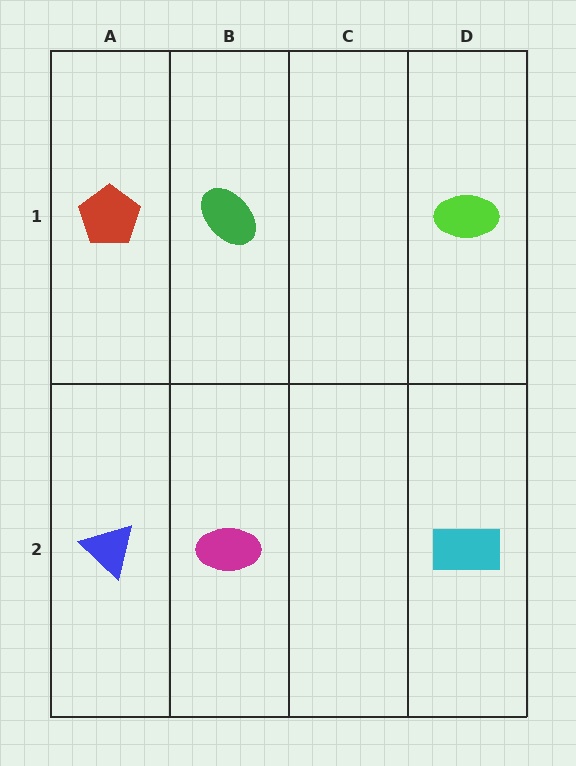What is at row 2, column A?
A blue triangle.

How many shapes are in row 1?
3 shapes.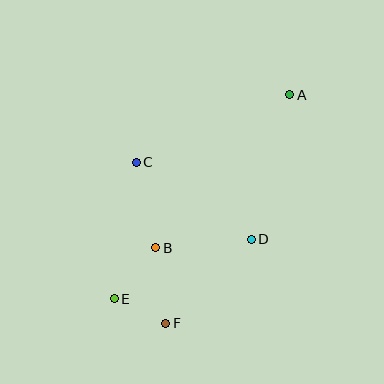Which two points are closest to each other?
Points E and F are closest to each other.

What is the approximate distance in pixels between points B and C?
The distance between B and C is approximately 88 pixels.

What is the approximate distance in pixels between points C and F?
The distance between C and F is approximately 163 pixels.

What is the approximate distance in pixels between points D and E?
The distance between D and E is approximately 149 pixels.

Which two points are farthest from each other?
Points A and E are farthest from each other.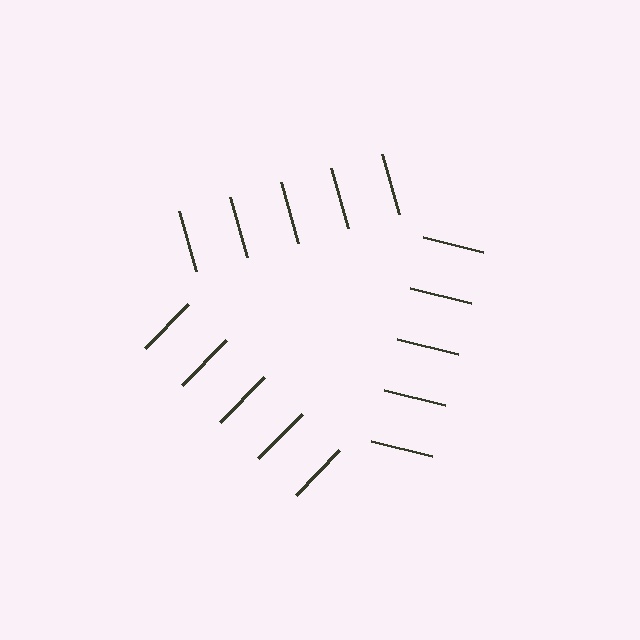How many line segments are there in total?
15 — 5 along each of the 3 edges.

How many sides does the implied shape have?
3 sides — the line-ends trace a triangle.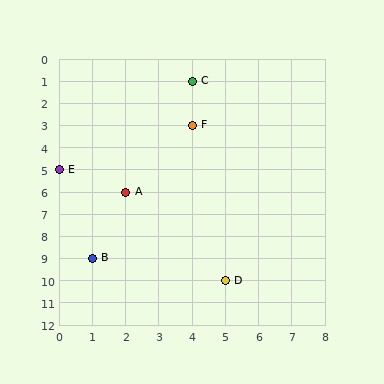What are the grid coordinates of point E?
Point E is at grid coordinates (0, 5).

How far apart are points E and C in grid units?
Points E and C are 4 columns and 4 rows apart (about 5.7 grid units diagonally).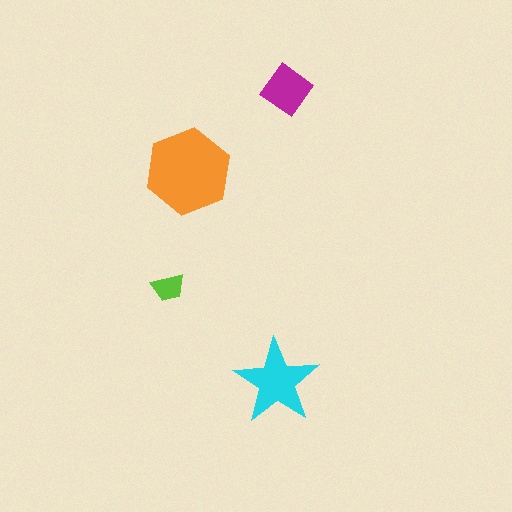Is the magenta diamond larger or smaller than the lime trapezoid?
Larger.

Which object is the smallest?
The lime trapezoid.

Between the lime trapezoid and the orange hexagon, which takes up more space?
The orange hexagon.